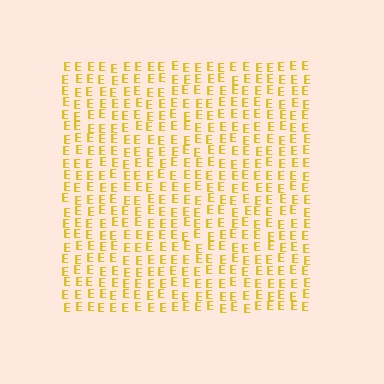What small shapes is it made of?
It is made of small letter E's.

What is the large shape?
The large shape is a square.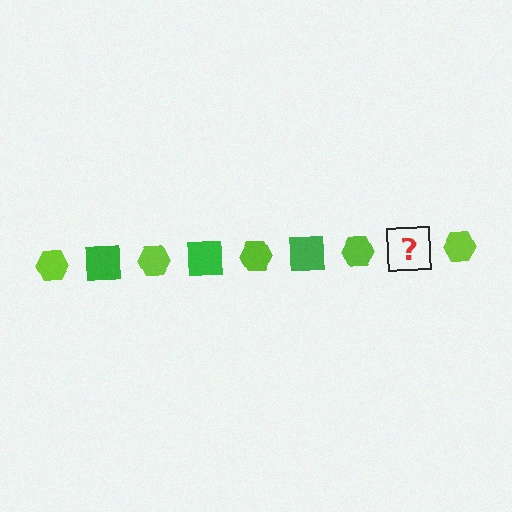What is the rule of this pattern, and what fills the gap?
The rule is that the pattern alternates between lime hexagon and green square. The gap should be filled with a green square.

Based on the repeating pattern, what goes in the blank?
The blank should be a green square.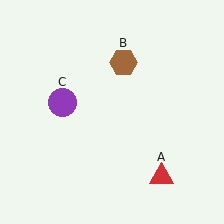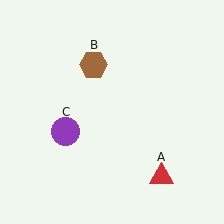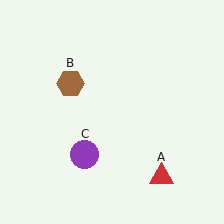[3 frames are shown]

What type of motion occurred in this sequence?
The brown hexagon (object B), purple circle (object C) rotated counterclockwise around the center of the scene.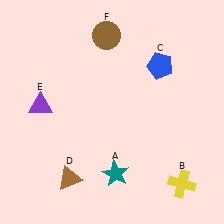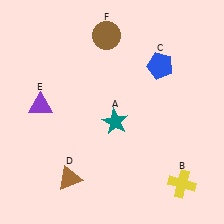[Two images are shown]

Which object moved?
The teal star (A) moved up.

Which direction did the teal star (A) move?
The teal star (A) moved up.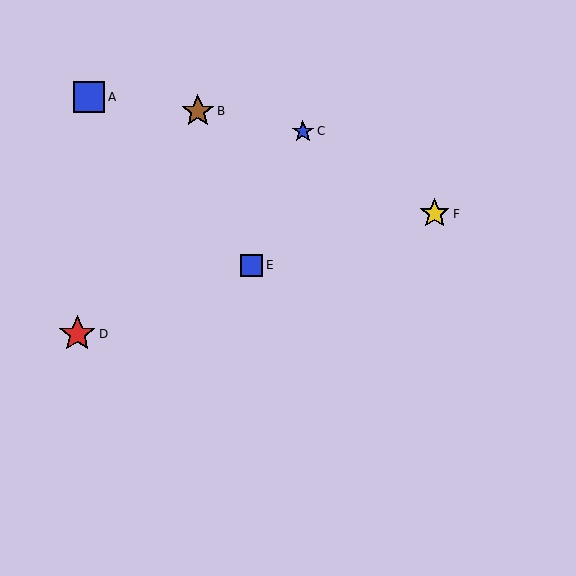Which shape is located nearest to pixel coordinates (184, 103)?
The brown star (labeled B) at (198, 111) is nearest to that location.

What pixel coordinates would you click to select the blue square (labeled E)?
Click at (251, 265) to select the blue square E.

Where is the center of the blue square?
The center of the blue square is at (251, 265).